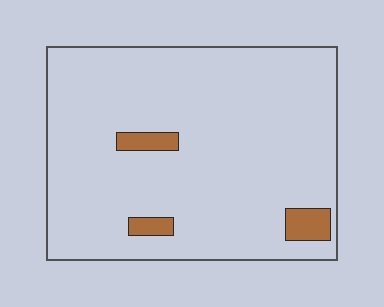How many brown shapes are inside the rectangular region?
3.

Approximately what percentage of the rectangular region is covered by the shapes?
Approximately 5%.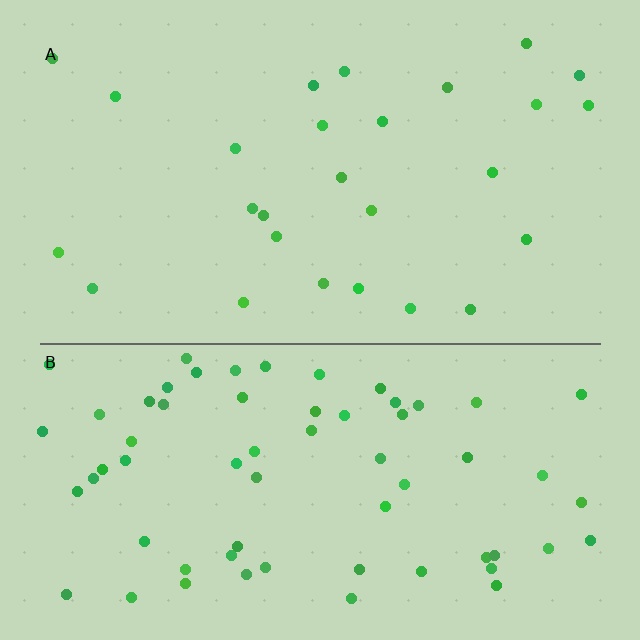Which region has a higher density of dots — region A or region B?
B (the bottom).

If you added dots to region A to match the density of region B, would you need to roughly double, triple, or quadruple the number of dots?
Approximately double.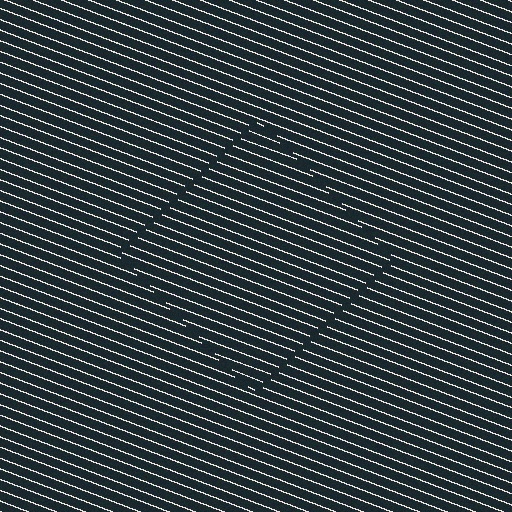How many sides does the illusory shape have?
4 sides — the line-ends trace a square.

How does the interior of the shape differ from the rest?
The interior of the shape contains the same grating, shifted by half a period — the contour is defined by the phase discontinuity where line-ends from the inner and outer gratings abut.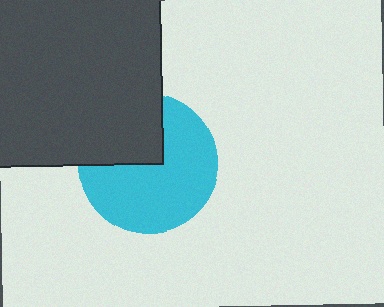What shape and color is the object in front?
The object in front is a dark gray square.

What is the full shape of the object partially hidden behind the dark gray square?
The partially hidden object is a cyan circle.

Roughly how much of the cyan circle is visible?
Most of it is visible (roughly 68%).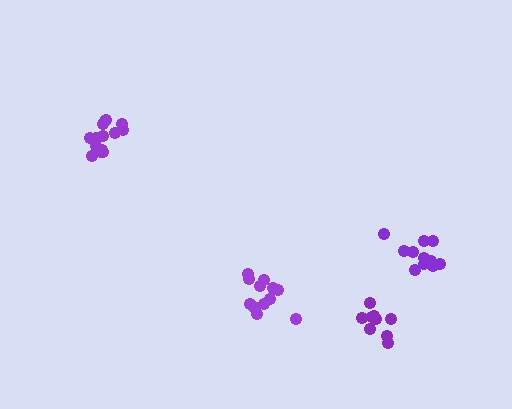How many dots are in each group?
Group 1: 14 dots, Group 2: 12 dots, Group 3: 9 dots, Group 4: 11 dots (46 total).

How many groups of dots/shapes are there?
There are 4 groups.